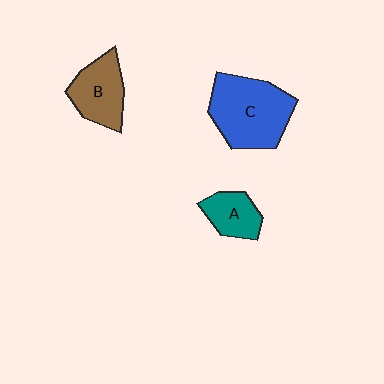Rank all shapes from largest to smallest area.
From largest to smallest: C (blue), B (brown), A (teal).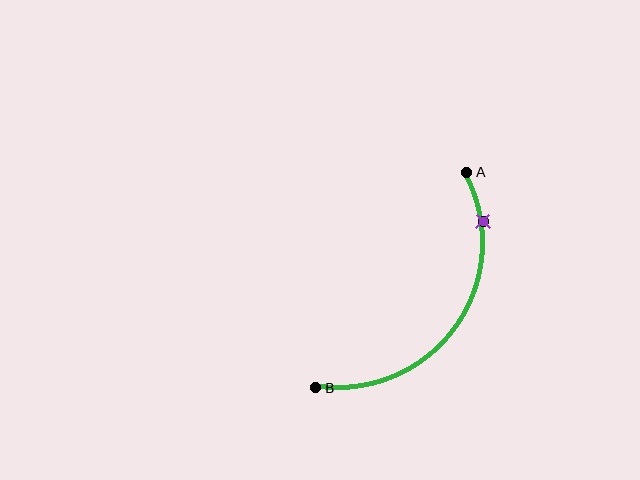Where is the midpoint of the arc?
The arc midpoint is the point on the curve farthest from the straight line joining A and B. It sits below and to the right of that line.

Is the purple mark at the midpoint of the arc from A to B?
No. The purple mark lies on the arc but is closer to endpoint A. The arc midpoint would be at the point on the curve equidistant along the arc from both A and B.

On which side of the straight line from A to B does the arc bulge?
The arc bulges below and to the right of the straight line connecting A and B.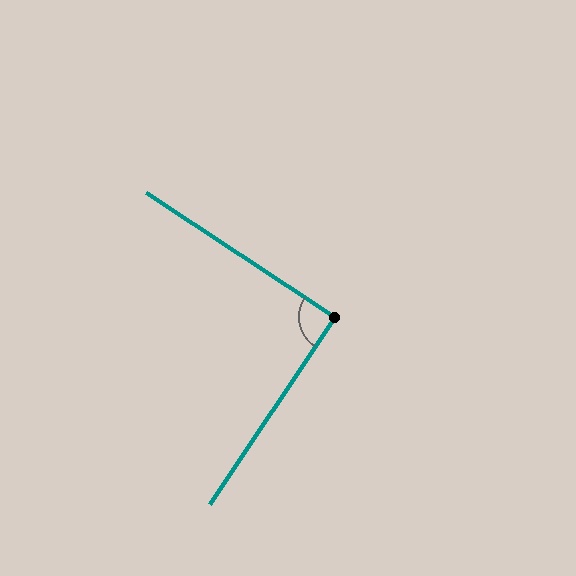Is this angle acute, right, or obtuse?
It is approximately a right angle.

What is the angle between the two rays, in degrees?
Approximately 90 degrees.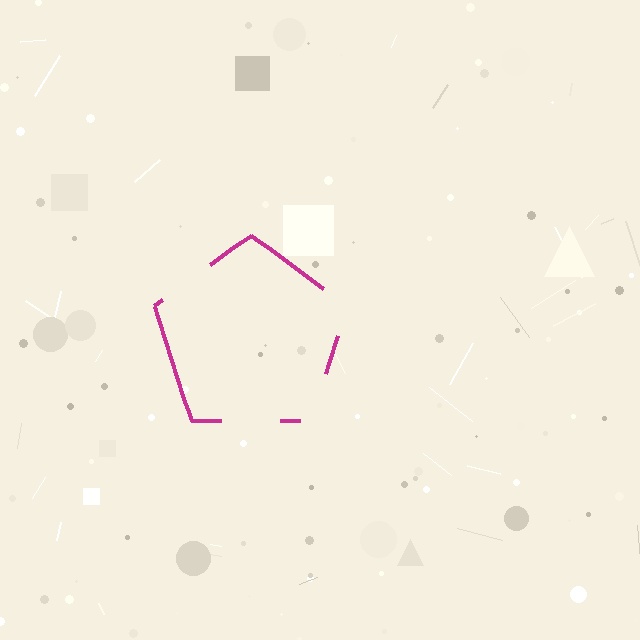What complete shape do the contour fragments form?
The contour fragments form a pentagon.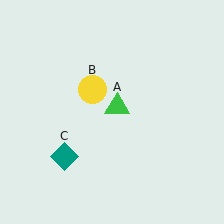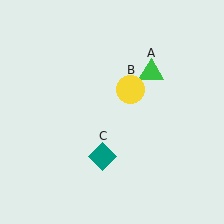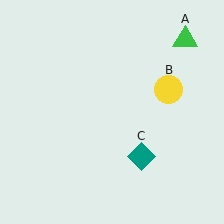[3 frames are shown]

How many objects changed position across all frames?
3 objects changed position: green triangle (object A), yellow circle (object B), teal diamond (object C).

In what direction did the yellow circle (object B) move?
The yellow circle (object B) moved right.